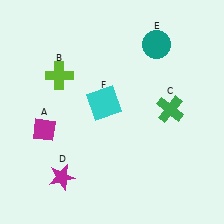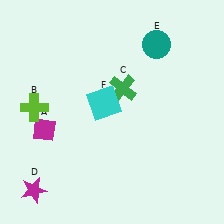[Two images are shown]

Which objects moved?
The objects that moved are: the lime cross (B), the green cross (C), the magenta star (D).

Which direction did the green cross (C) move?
The green cross (C) moved left.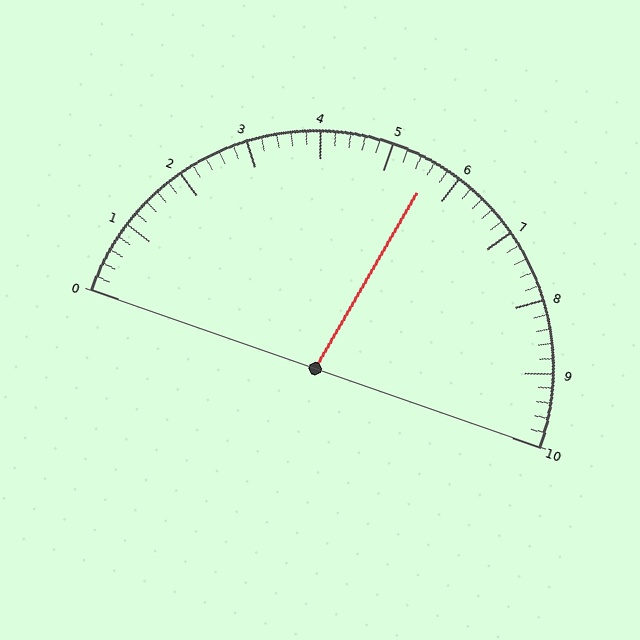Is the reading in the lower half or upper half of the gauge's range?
The reading is in the upper half of the range (0 to 10).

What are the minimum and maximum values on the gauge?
The gauge ranges from 0 to 10.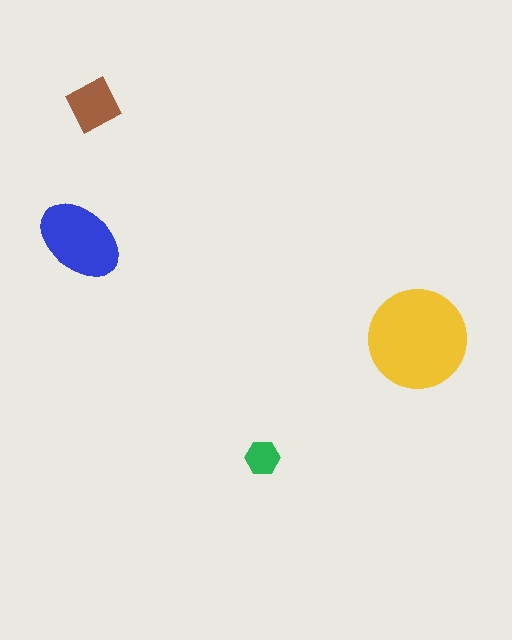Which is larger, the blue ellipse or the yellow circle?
The yellow circle.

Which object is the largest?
The yellow circle.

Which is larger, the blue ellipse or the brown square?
The blue ellipse.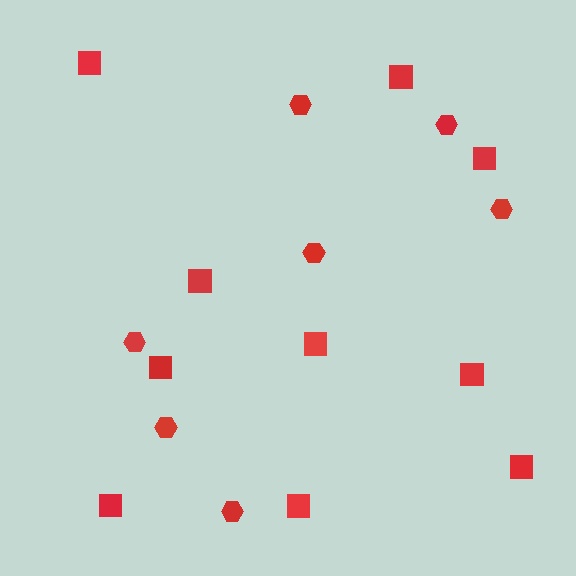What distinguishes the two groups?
There are 2 groups: one group of hexagons (7) and one group of squares (10).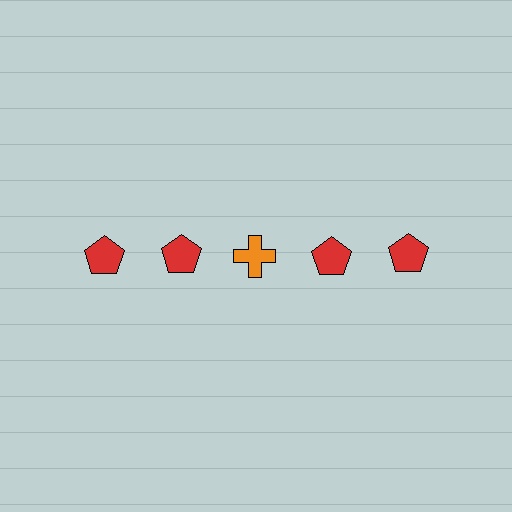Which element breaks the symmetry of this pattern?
The orange cross in the top row, center column breaks the symmetry. All other shapes are red pentagons.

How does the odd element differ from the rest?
It differs in both color (orange instead of red) and shape (cross instead of pentagon).